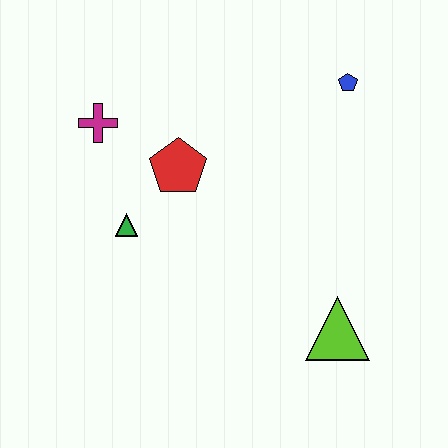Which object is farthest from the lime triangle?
The magenta cross is farthest from the lime triangle.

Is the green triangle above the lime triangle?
Yes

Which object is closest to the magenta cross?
The red pentagon is closest to the magenta cross.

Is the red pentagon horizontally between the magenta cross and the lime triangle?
Yes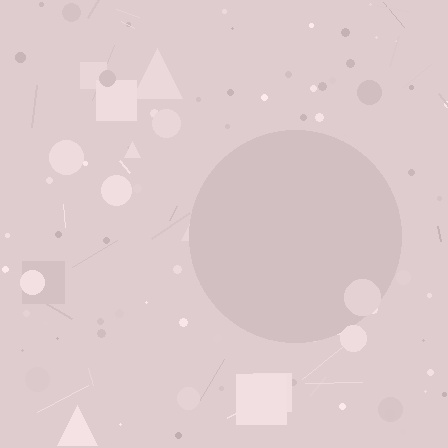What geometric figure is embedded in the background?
A circle is embedded in the background.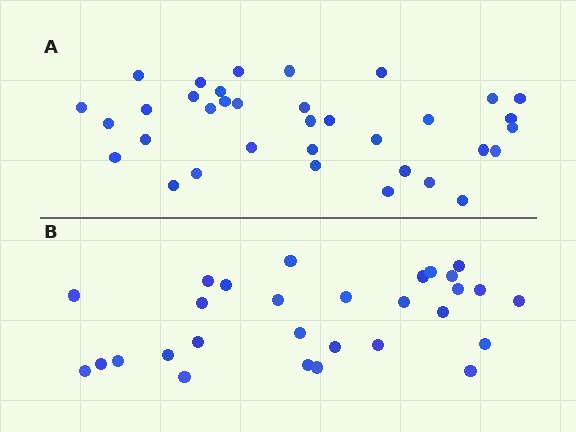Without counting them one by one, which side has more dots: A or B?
Region A (the top region) has more dots.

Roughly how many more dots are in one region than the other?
Region A has about 6 more dots than region B.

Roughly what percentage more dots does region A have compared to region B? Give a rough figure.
About 20% more.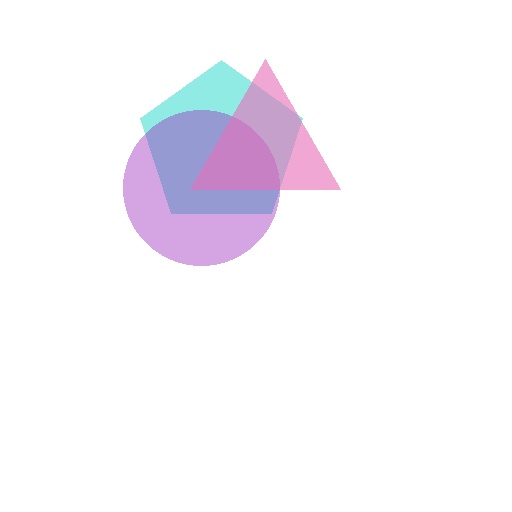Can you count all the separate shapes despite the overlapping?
Yes, there are 3 separate shapes.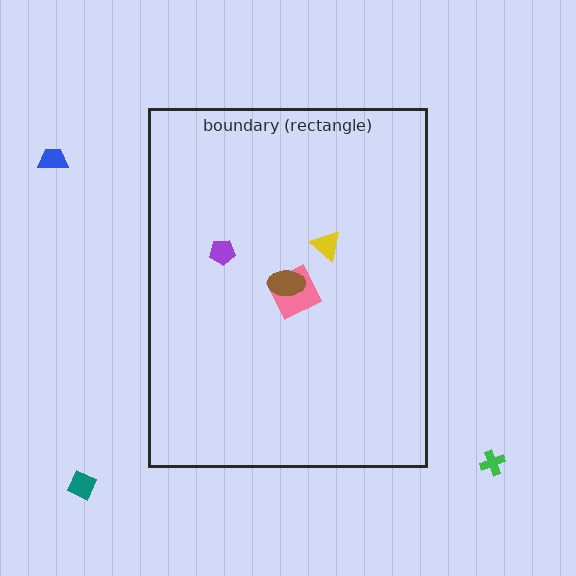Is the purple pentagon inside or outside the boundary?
Inside.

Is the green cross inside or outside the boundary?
Outside.